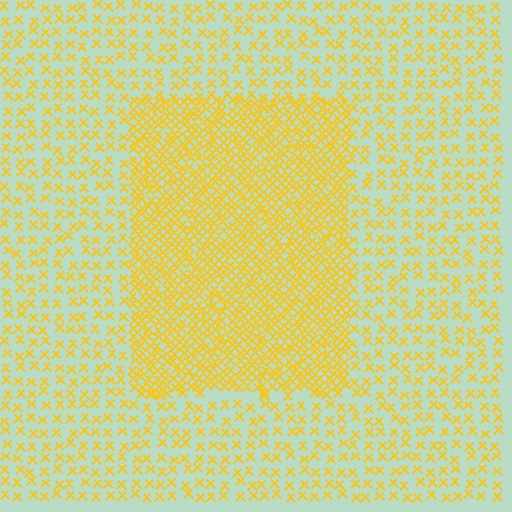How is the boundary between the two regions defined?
The boundary is defined by a change in element density (approximately 2.5x ratio). All elements are the same color, size, and shape.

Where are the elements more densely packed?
The elements are more densely packed inside the rectangle boundary.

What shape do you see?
I see a rectangle.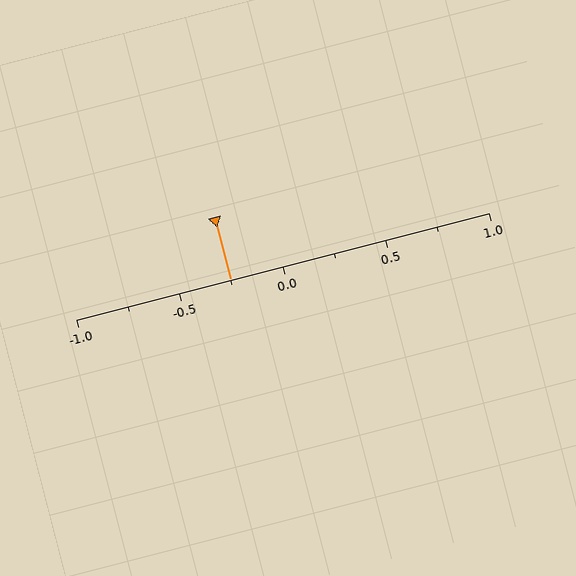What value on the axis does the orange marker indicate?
The marker indicates approximately -0.25.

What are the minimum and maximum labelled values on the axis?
The axis runs from -1.0 to 1.0.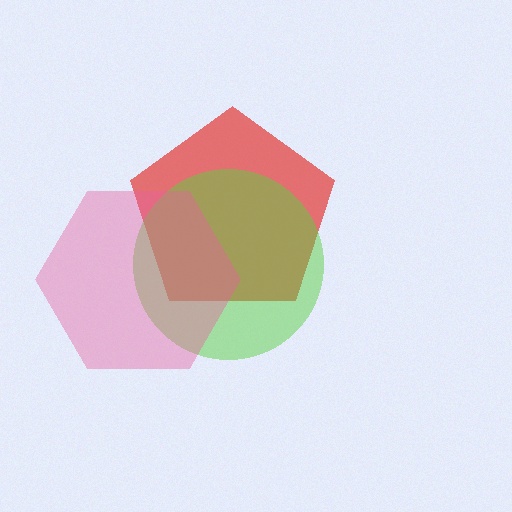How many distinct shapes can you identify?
There are 3 distinct shapes: a red pentagon, a lime circle, a pink hexagon.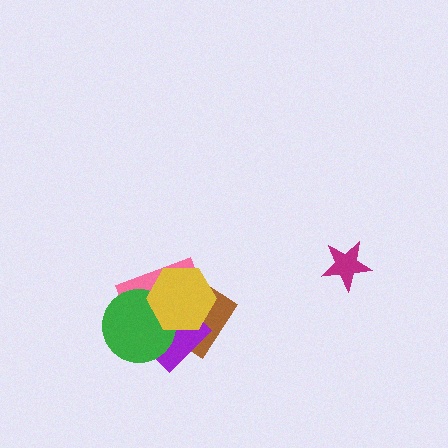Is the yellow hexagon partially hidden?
No, no other shape covers it.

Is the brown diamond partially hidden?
Yes, it is partially covered by another shape.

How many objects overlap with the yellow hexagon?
4 objects overlap with the yellow hexagon.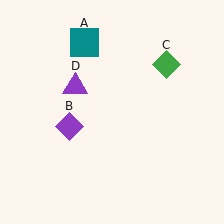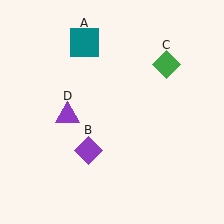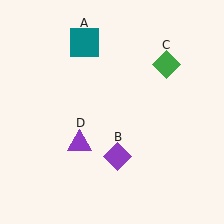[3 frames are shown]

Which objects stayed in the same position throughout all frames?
Teal square (object A) and green diamond (object C) remained stationary.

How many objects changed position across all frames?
2 objects changed position: purple diamond (object B), purple triangle (object D).